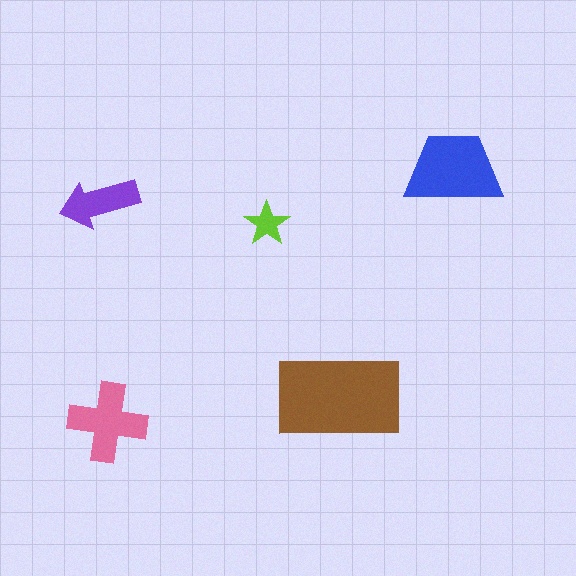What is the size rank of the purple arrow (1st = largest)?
4th.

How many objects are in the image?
There are 5 objects in the image.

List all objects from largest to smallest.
The brown rectangle, the blue trapezoid, the pink cross, the purple arrow, the lime star.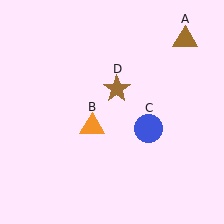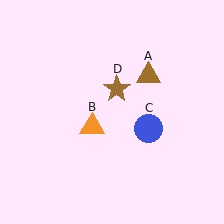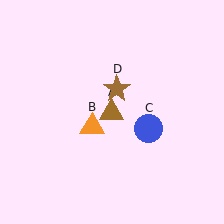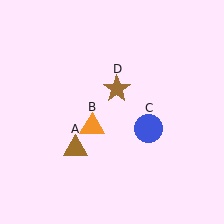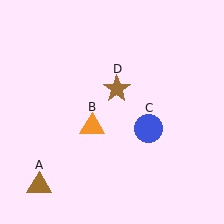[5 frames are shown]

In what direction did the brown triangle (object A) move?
The brown triangle (object A) moved down and to the left.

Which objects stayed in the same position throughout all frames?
Orange triangle (object B) and blue circle (object C) and brown star (object D) remained stationary.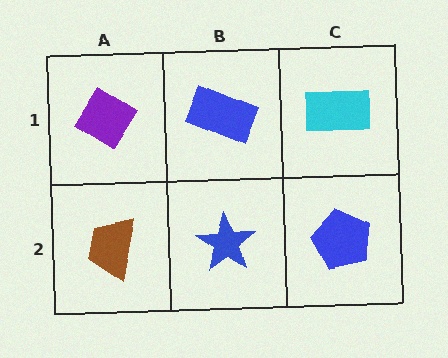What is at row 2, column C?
A blue pentagon.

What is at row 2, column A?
A brown trapezoid.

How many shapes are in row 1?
3 shapes.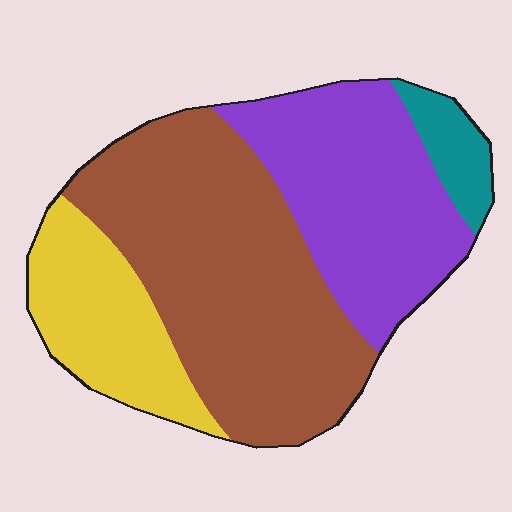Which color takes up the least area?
Teal, at roughly 5%.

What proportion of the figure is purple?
Purple takes up between a sixth and a third of the figure.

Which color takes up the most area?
Brown, at roughly 45%.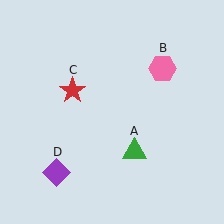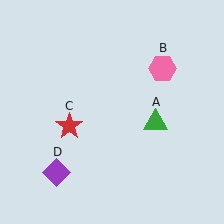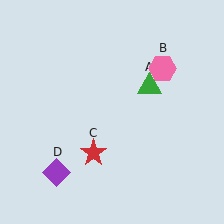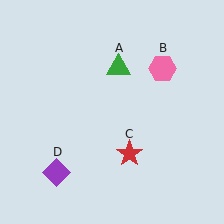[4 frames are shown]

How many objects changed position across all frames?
2 objects changed position: green triangle (object A), red star (object C).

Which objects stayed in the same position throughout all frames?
Pink hexagon (object B) and purple diamond (object D) remained stationary.